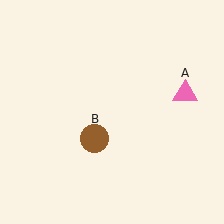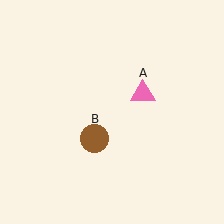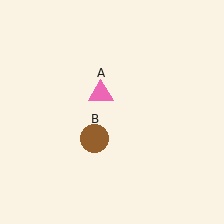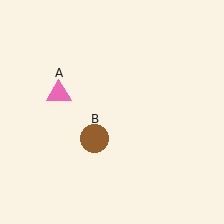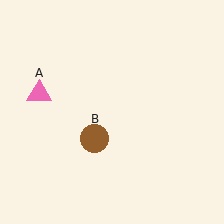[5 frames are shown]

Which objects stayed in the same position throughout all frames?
Brown circle (object B) remained stationary.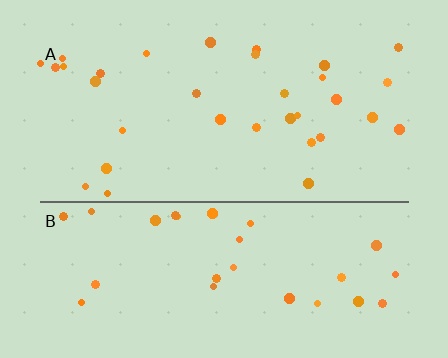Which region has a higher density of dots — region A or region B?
A (the top).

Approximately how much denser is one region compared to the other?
Approximately 1.1× — region A over region B.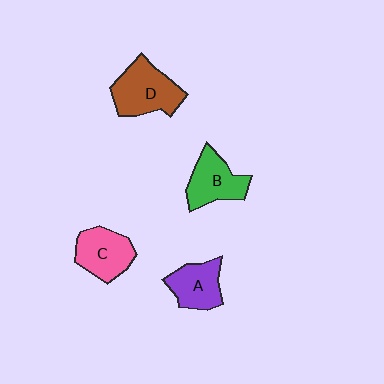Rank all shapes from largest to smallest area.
From largest to smallest: D (brown), C (pink), B (green), A (purple).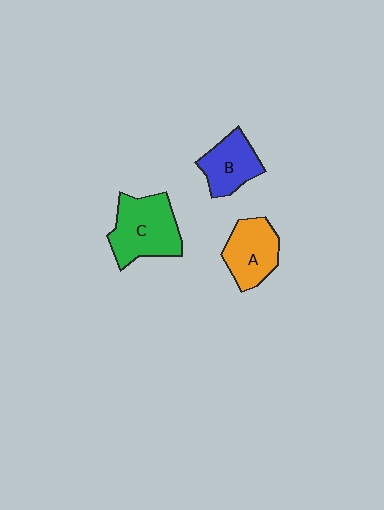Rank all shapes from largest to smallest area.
From largest to smallest: C (green), A (orange), B (blue).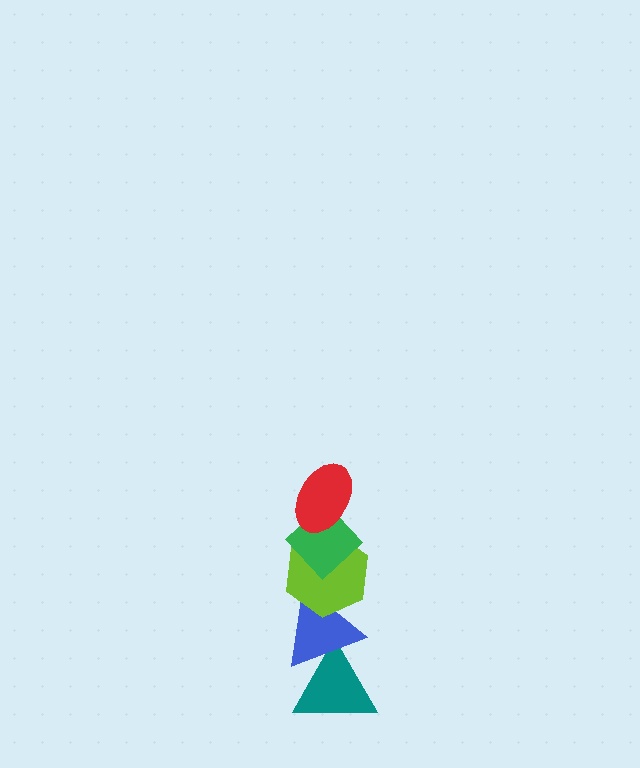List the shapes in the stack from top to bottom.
From top to bottom: the red ellipse, the green diamond, the lime hexagon, the blue triangle, the teal triangle.